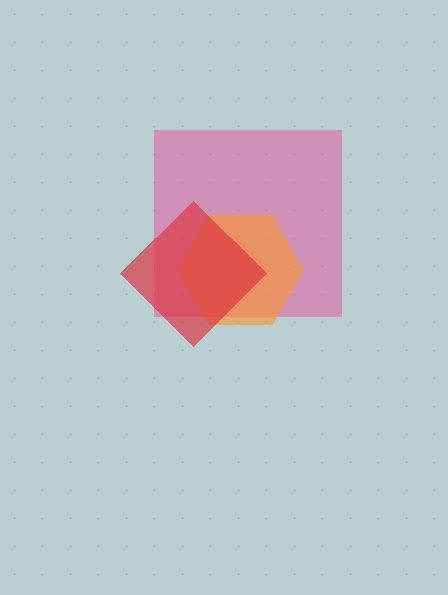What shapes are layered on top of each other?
The layered shapes are: a pink square, an orange hexagon, a red diamond.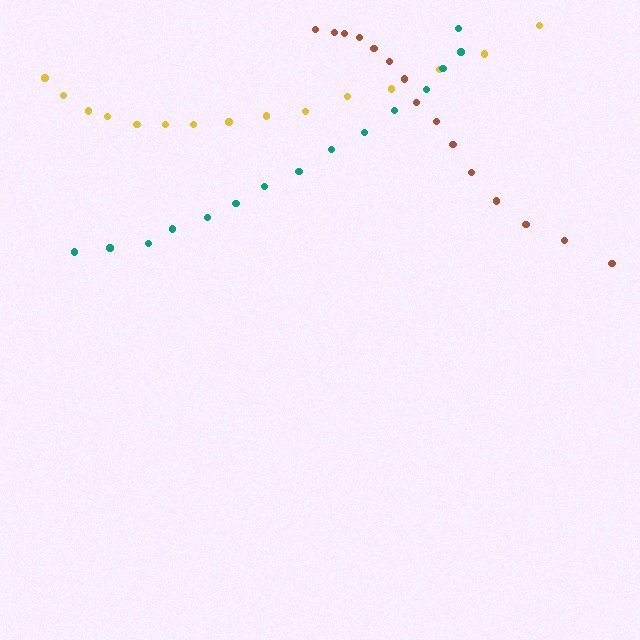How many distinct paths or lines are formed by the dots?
There are 3 distinct paths.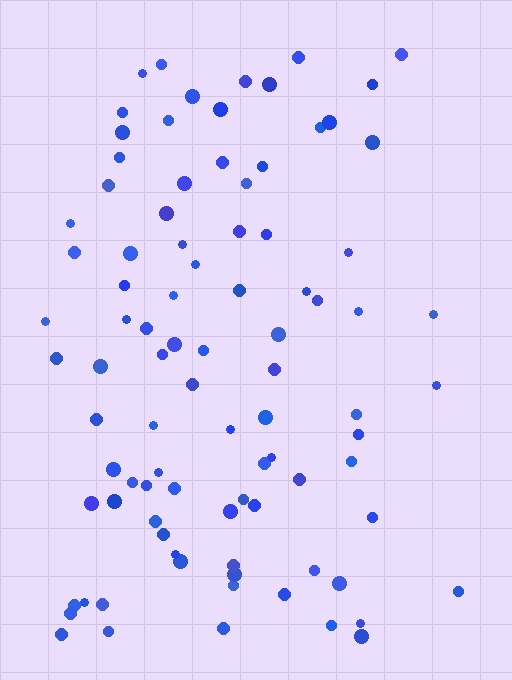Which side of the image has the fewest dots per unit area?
The right.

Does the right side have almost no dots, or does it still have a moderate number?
Still a moderate number, just noticeably fewer than the left.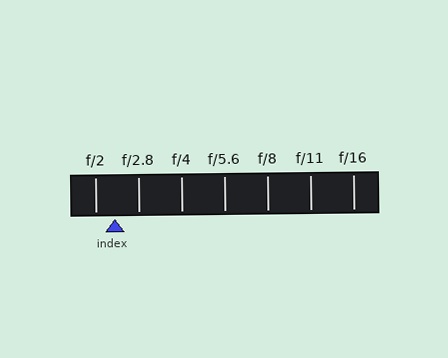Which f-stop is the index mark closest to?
The index mark is closest to f/2.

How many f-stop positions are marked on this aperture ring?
There are 7 f-stop positions marked.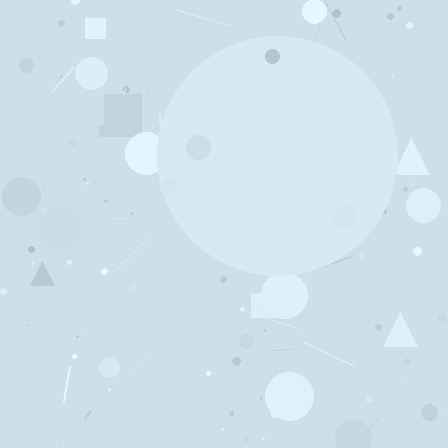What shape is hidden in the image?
A circle is hidden in the image.